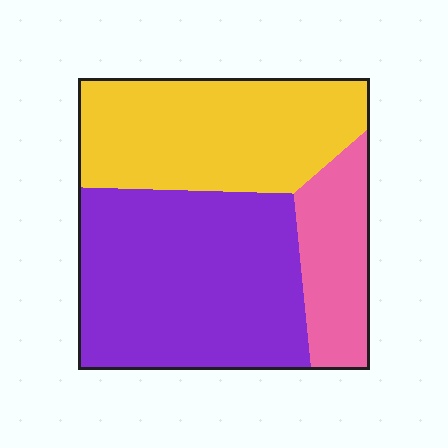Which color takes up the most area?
Purple, at roughly 45%.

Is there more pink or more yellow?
Yellow.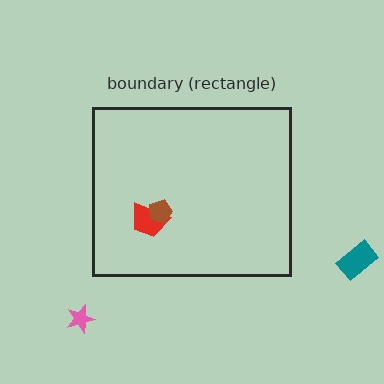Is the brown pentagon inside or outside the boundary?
Inside.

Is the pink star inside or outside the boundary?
Outside.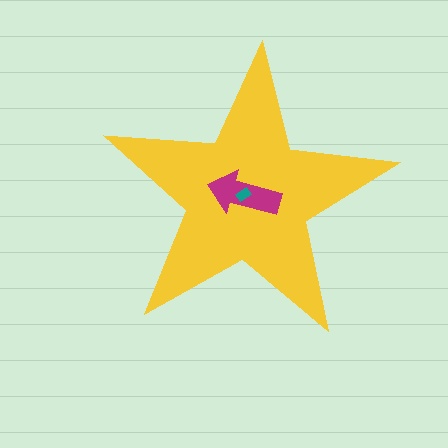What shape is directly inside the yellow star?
The magenta arrow.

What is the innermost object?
The teal rectangle.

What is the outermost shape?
The yellow star.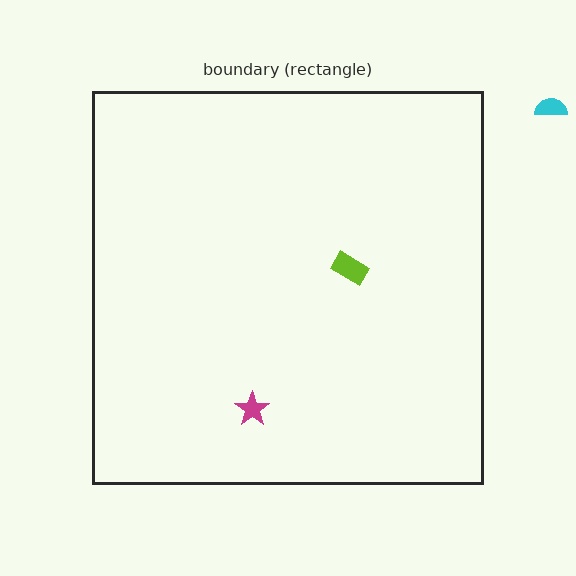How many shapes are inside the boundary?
2 inside, 1 outside.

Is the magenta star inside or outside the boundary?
Inside.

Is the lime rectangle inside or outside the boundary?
Inside.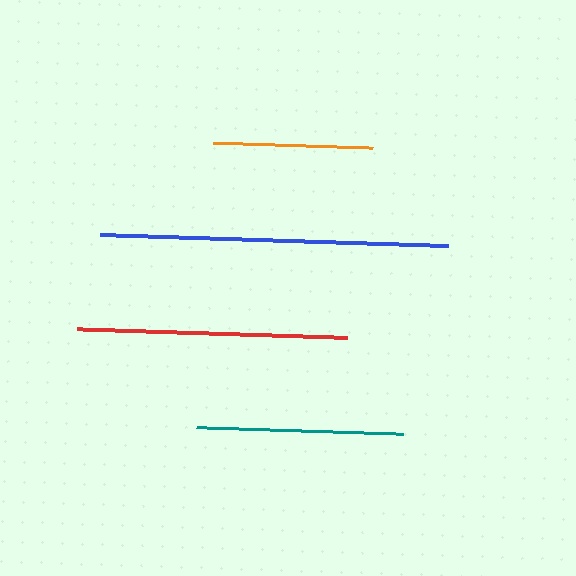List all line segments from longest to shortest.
From longest to shortest: blue, red, teal, orange.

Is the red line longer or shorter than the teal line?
The red line is longer than the teal line.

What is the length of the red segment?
The red segment is approximately 271 pixels long.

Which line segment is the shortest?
The orange line is the shortest at approximately 160 pixels.